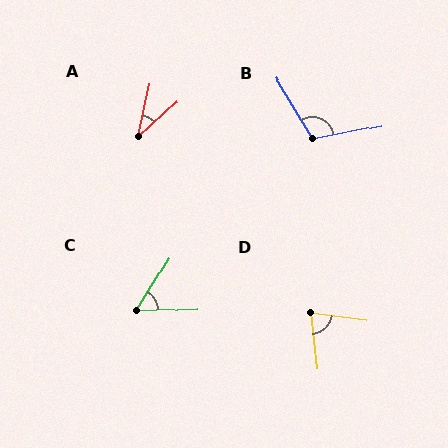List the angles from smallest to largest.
A (36°), C (56°), D (75°), B (110°).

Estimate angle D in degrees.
Approximately 75 degrees.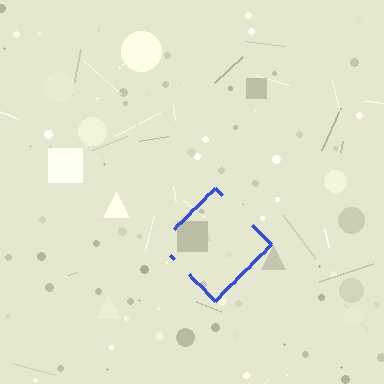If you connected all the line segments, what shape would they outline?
They would outline a diamond.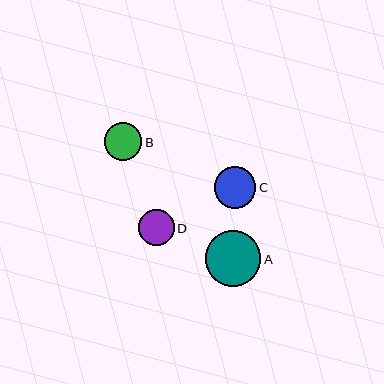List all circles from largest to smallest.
From largest to smallest: A, C, B, D.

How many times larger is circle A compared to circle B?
Circle A is approximately 1.5 times the size of circle B.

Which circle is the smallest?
Circle D is the smallest with a size of approximately 36 pixels.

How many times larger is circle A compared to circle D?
Circle A is approximately 1.6 times the size of circle D.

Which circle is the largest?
Circle A is the largest with a size of approximately 56 pixels.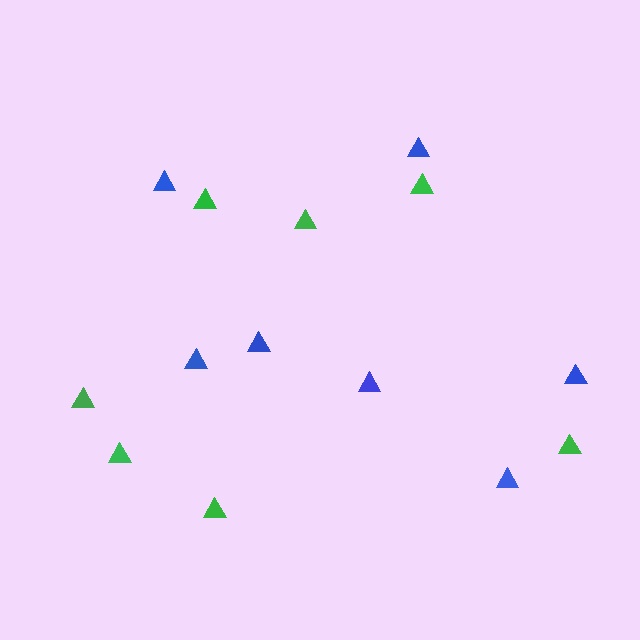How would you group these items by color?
There are 2 groups: one group of blue triangles (7) and one group of green triangles (7).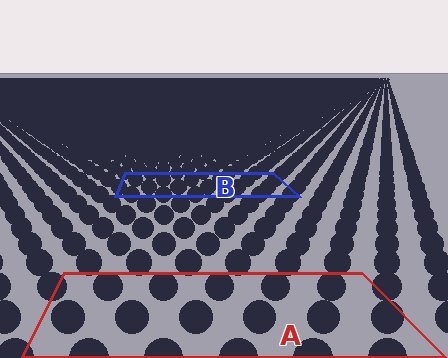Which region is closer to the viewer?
Region A is closer. The texture elements there are larger and more spread out.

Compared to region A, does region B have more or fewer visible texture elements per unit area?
Region B has more texture elements per unit area — they are packed more densely because it is farther away.